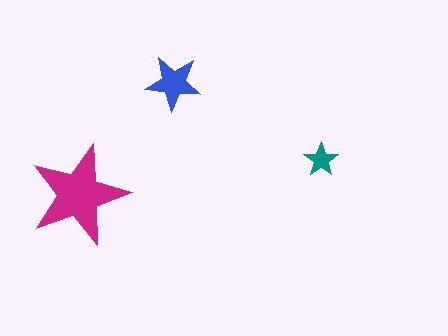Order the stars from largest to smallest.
the magenta one, the blue one, the teal one.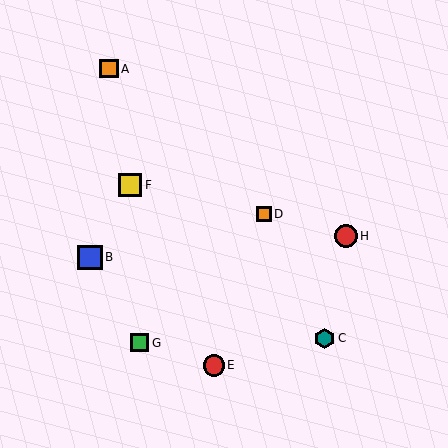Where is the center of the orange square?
The center of the orange square is at (264, 214).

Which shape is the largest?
The blue square (labeled B) is the largest.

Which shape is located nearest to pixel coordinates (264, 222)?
The orange square (labeled D) at (264, 214) is nearest to that location.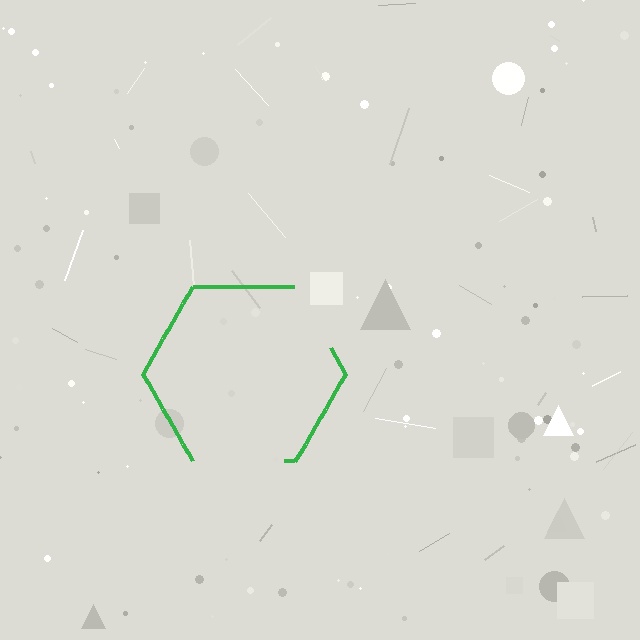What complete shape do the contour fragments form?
The contour fragments form a hexagon.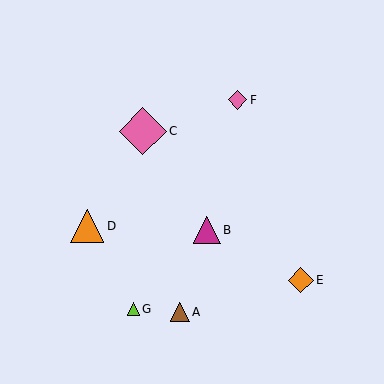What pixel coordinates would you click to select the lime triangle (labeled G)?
Click at (133, 309) to select the lime triangle G.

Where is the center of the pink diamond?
The center of the pink diamond is at (238, 100).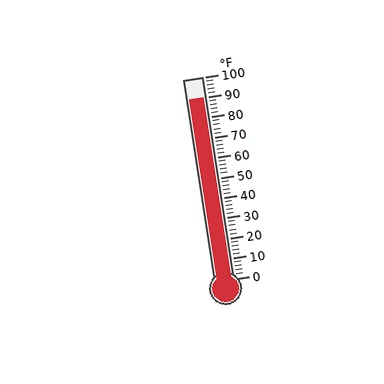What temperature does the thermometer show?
The thermometer shows approximately 90°F.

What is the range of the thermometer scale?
The thermometer scale ranges from 0°F to 100°F.